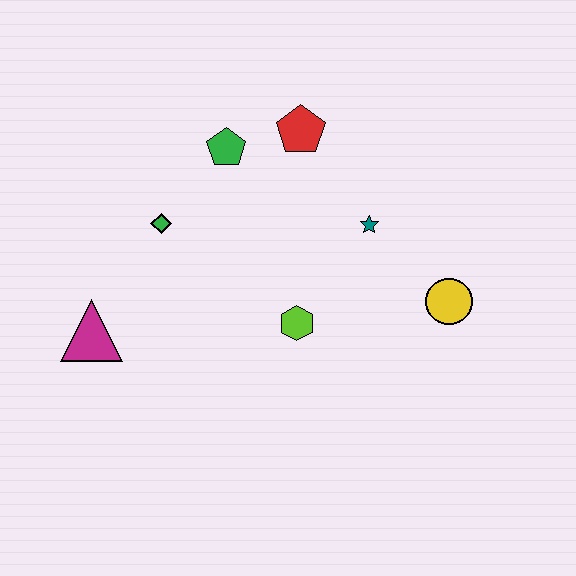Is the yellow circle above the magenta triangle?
Yes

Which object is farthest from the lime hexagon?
The magenta triangle is farthest from the lime hexagon.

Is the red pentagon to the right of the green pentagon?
Yes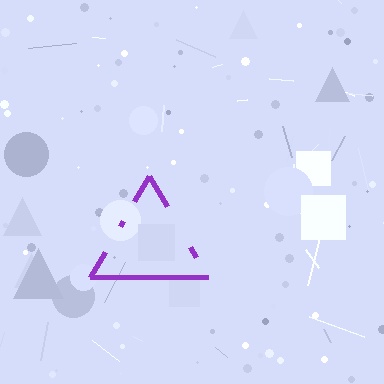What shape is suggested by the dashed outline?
The dashed outline suggests a triangle.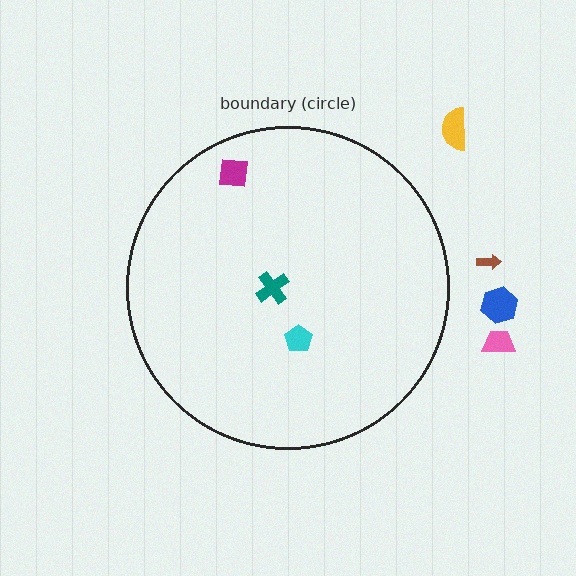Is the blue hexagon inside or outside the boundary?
Outside.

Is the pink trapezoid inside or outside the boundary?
Outside.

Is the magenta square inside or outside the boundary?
Inside.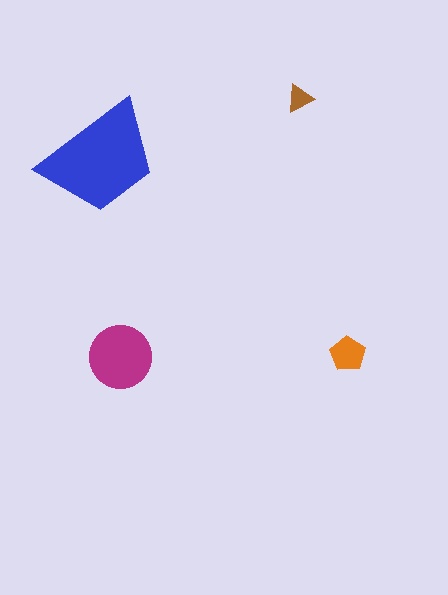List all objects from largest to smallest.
The blue trapezoid, the magenta circle, the orange pentagon, the brown triangle.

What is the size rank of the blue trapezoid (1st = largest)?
1st.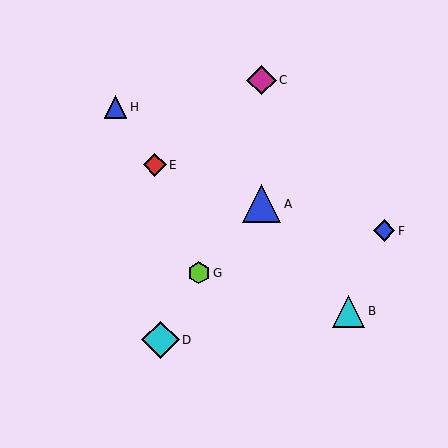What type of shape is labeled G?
Shape G is a lime hexagon.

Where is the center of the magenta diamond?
The center of the magenta diamond is at (261, 80).